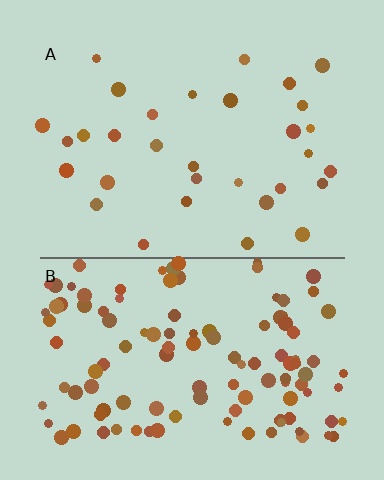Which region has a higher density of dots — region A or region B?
B (the bottom).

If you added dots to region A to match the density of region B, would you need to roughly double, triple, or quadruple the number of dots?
Approximately quadruple.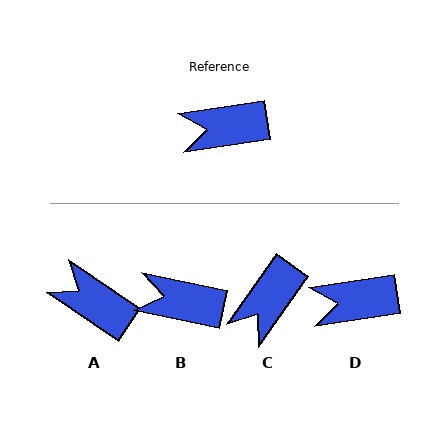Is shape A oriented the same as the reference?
No, it is off by about 43 degrees.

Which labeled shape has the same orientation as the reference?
D.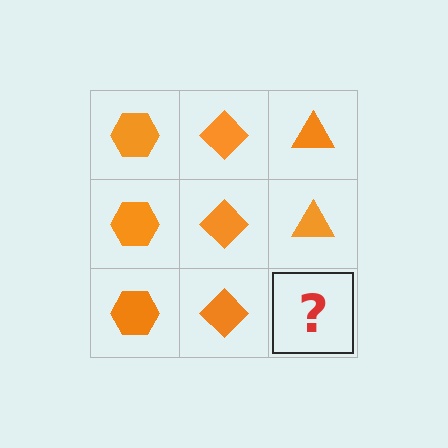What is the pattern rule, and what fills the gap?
The rule is that each column has a consistent shape. The gap should be filled with an orange triangle.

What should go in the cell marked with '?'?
The missing cell should contain an orange triangle.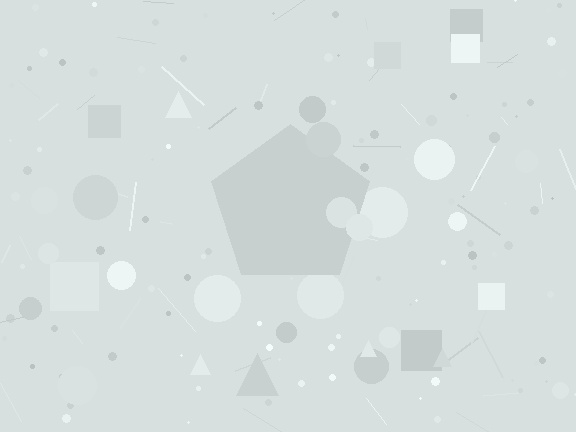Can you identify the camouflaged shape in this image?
The camouflaged shape is a pentagon.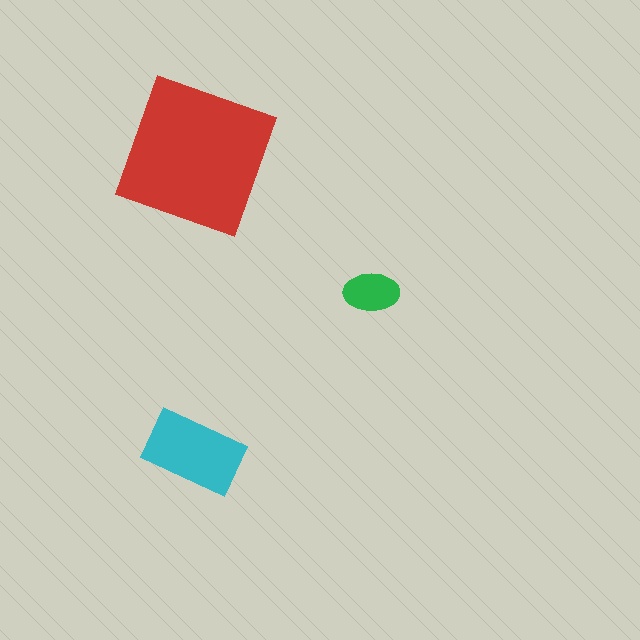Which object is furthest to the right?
The green ellipse is rightmost.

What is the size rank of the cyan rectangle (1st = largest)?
2nd.